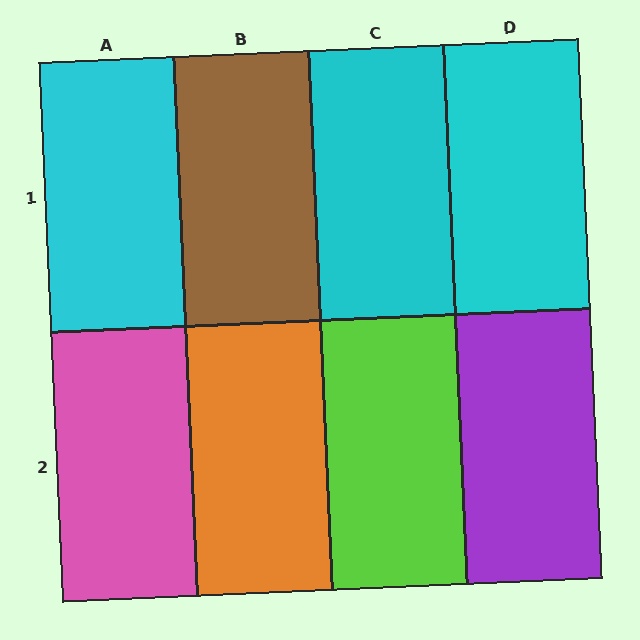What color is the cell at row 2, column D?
Purple.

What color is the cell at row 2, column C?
Lime.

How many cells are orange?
1 cell is orange.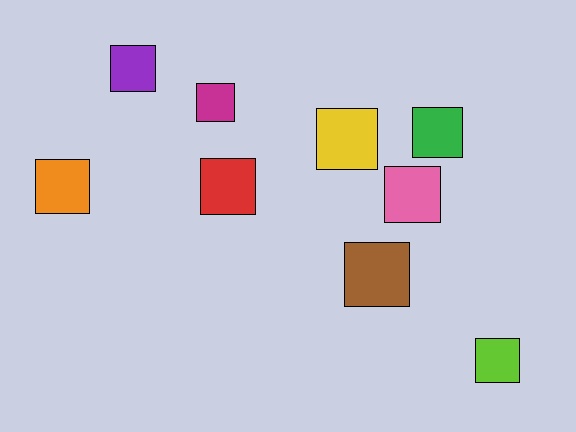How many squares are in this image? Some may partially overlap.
There are 9 squares.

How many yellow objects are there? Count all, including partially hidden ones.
There is 1 yellow object.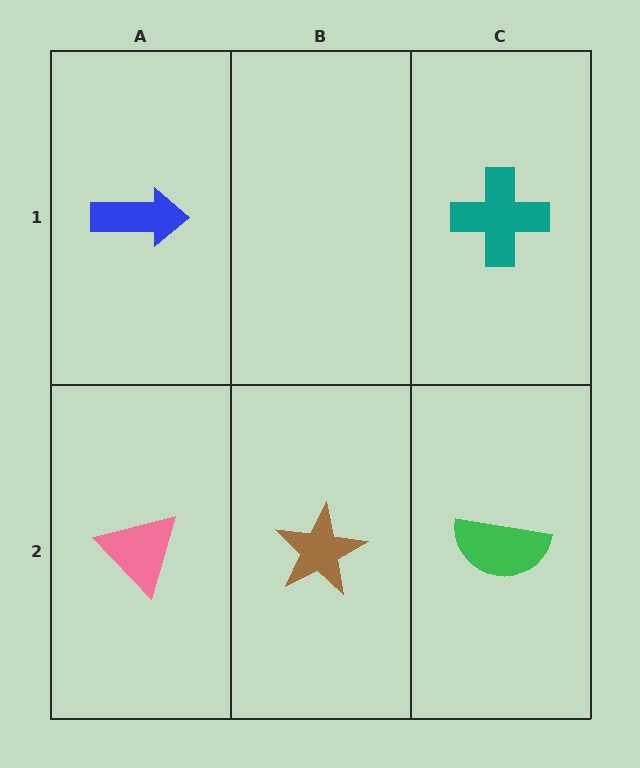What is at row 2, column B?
A brown star.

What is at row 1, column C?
A teal cross.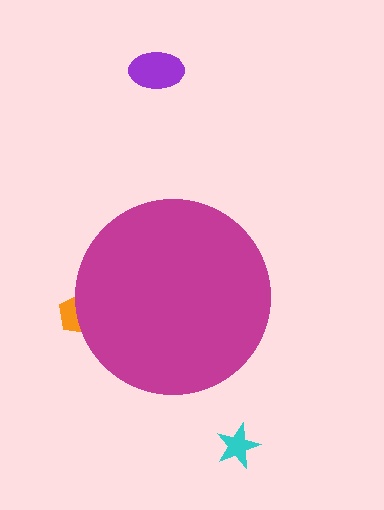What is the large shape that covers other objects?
A magenta circle.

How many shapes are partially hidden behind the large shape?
1 shape is partially hidden.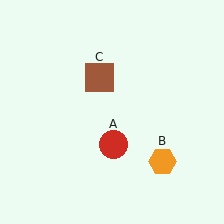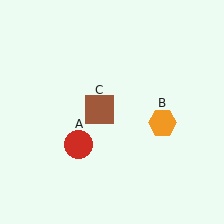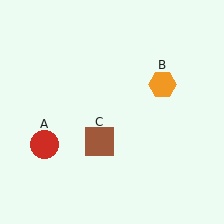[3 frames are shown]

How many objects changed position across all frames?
3 objects changed position: red circle (object A), orange hexagon (object B), brown square (object C).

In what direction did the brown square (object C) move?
The brown square (object C) moved down.